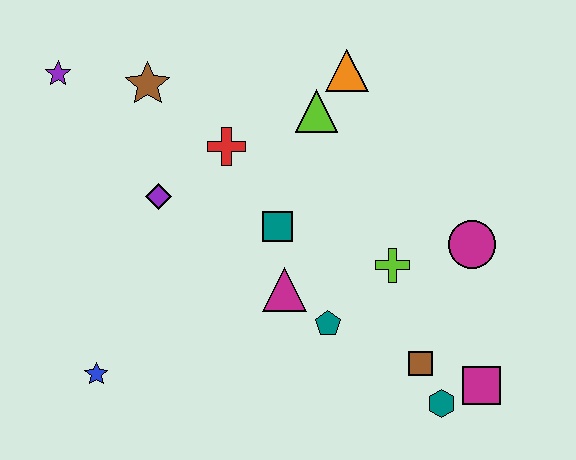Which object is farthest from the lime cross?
The purple star is farthest from the lime cross.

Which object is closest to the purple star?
The brown star is closest to the purple star.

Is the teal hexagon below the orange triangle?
Yes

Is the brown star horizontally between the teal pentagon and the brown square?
No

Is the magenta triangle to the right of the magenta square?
No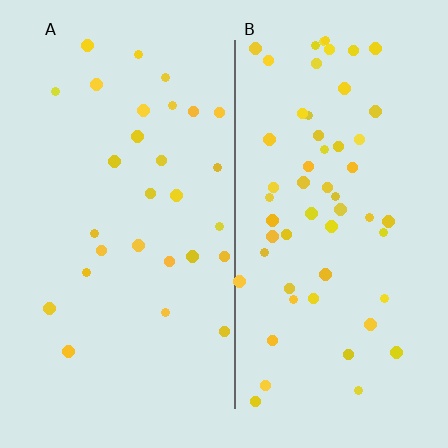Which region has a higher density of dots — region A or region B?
B (the right).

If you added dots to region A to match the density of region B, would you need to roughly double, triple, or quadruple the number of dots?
Approximately double.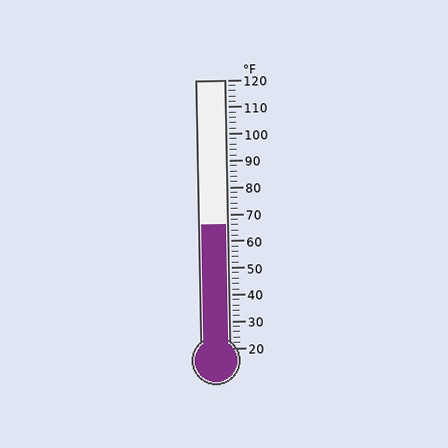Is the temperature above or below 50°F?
The temperature is above 50°F.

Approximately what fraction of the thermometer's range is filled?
The thermometer is filled to approximately 45% of its range.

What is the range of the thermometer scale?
The thermometer scale ranges from 20°F to 120°F.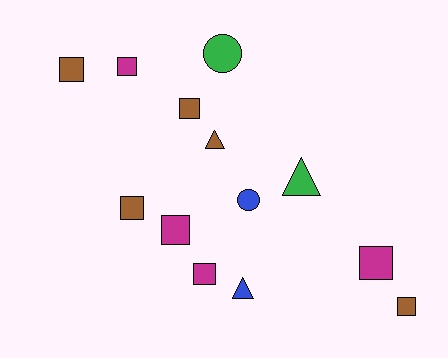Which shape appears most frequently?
Square, with 8 objects.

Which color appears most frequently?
Brown, with 5 objects.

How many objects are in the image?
There are 13 objects.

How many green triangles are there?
There is 1 green triangle.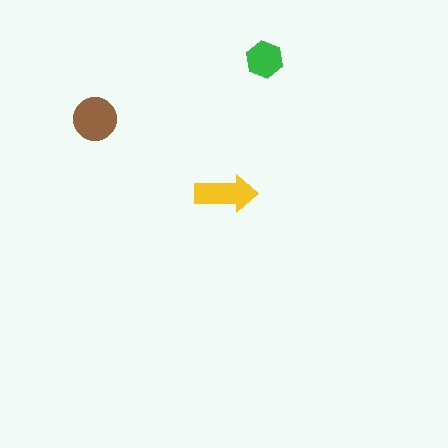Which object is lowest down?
The yellow arrow is bottommost.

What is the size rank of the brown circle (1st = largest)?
1st.